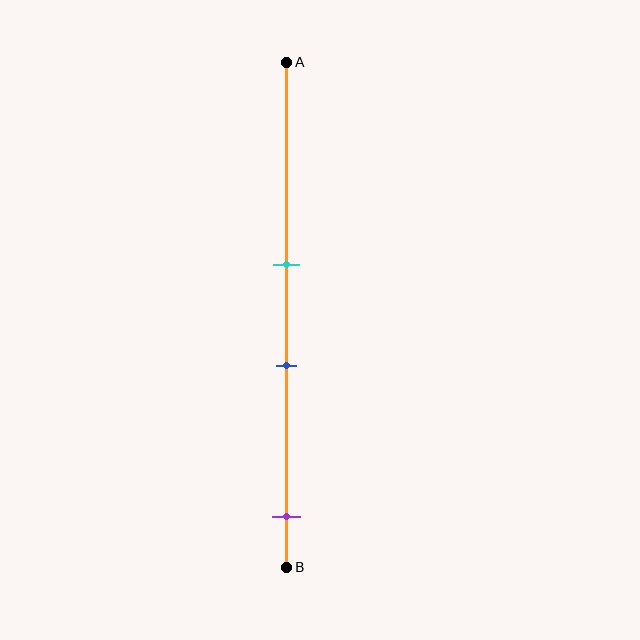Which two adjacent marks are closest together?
The cyan and blue marks are the closest adjacent pair.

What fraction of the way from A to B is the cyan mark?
The cyan mark is approximately 40% (0.4) of the way from A to B.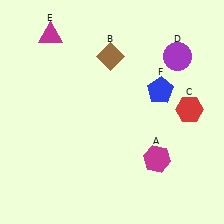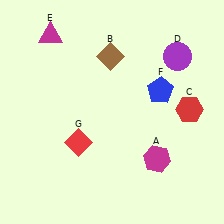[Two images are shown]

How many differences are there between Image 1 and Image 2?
There is 1 difference between the two images.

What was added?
A red diamond (G) was added in Image 2.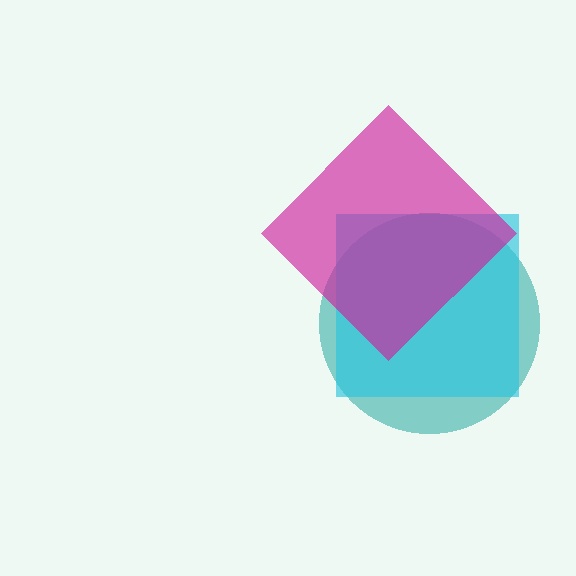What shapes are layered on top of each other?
The layered shapes are: a teal circle, a cyan square, a magenta diamond.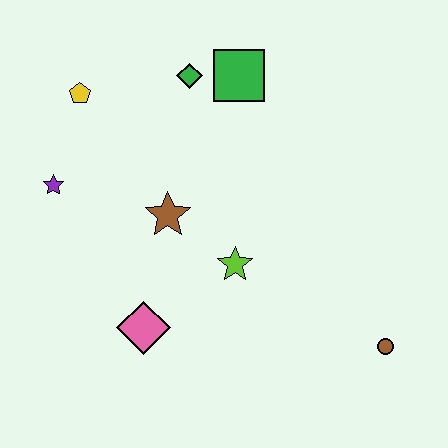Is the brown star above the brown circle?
Yes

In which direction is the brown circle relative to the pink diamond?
The brown circle is to the right of the pink diamond.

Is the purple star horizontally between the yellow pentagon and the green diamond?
No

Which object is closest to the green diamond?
The green square is closest to the green diamond.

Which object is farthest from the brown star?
The brown circle is farthest from the brown star.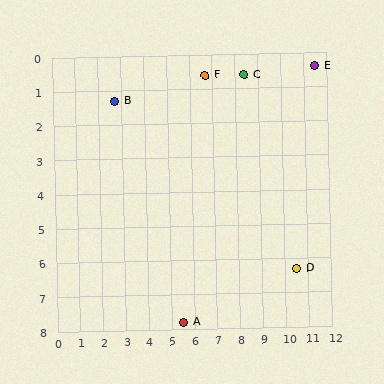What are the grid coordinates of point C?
Point C is at approximately (8.4, 0.6).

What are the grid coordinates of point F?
Point F is at approximately (6.7, 0.6).